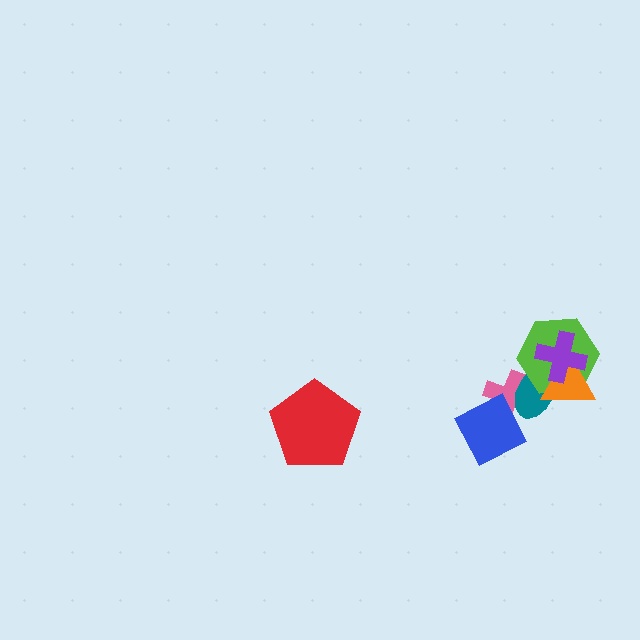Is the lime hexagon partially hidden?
Yes, it is partially covered by another shape.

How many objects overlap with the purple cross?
3 objects overlap with the purple cross.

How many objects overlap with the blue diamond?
2 objects overlap with the blue diamond.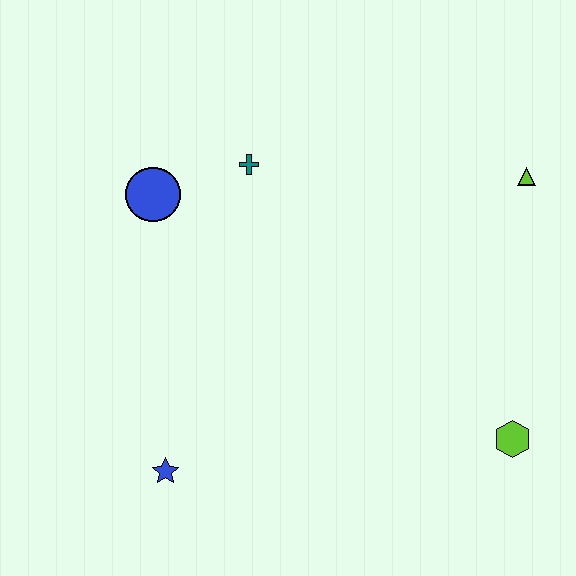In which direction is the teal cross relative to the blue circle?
The teal cross is to the right of the blue circle.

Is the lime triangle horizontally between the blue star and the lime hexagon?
No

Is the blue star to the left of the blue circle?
No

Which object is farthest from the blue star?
The lime triangle is farthest from the blue star.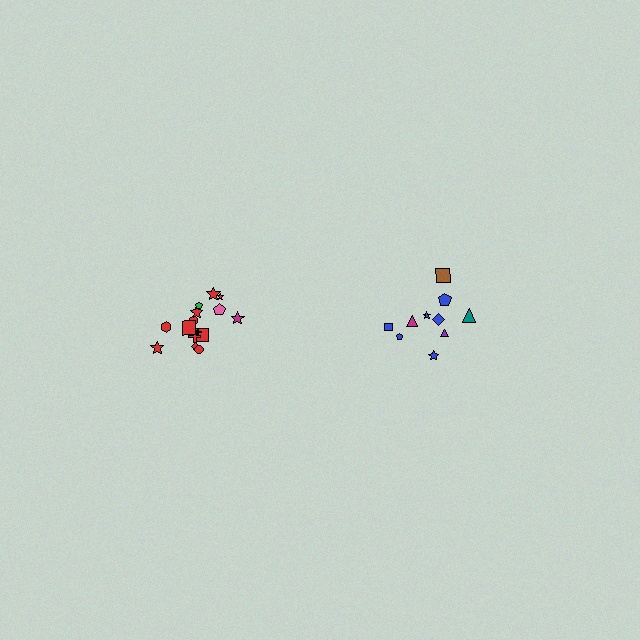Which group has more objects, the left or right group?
The left group.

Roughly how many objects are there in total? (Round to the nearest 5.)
Roughly 25 objects in total.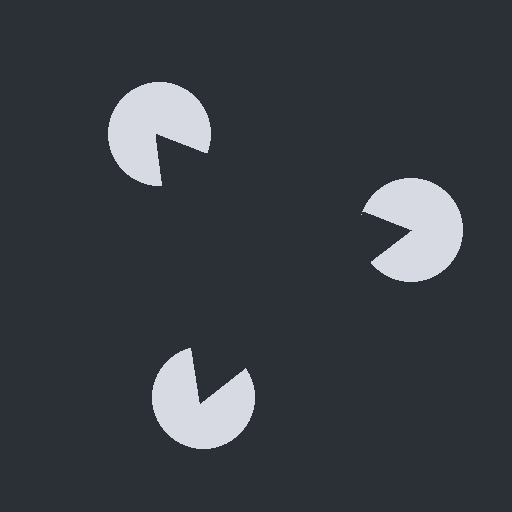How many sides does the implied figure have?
3 sides.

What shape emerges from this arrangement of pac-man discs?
An illusory triangle — its edges are inferred from the aligned wedge cuts in the pac-man discs, not physically drawn.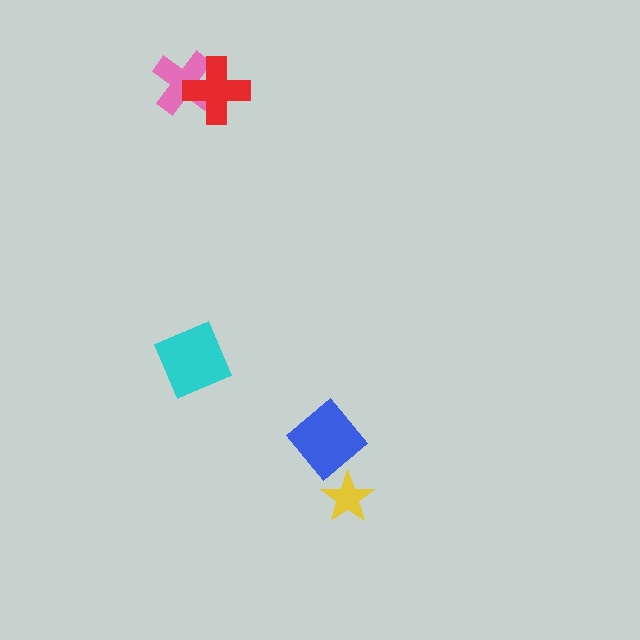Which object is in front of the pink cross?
The red cross is in front of the pink cross.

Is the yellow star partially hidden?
Yes, it is partially covered by another shape.